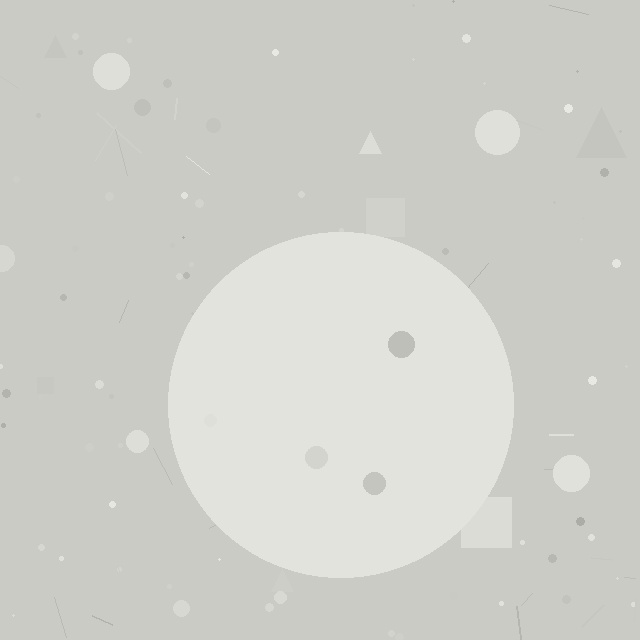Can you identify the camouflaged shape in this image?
The camouflaged shape is a circle.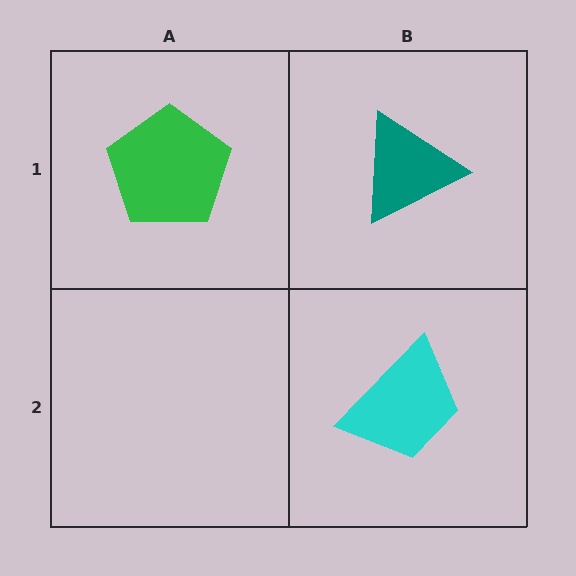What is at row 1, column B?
A teal triangle.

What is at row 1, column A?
A green pentagon.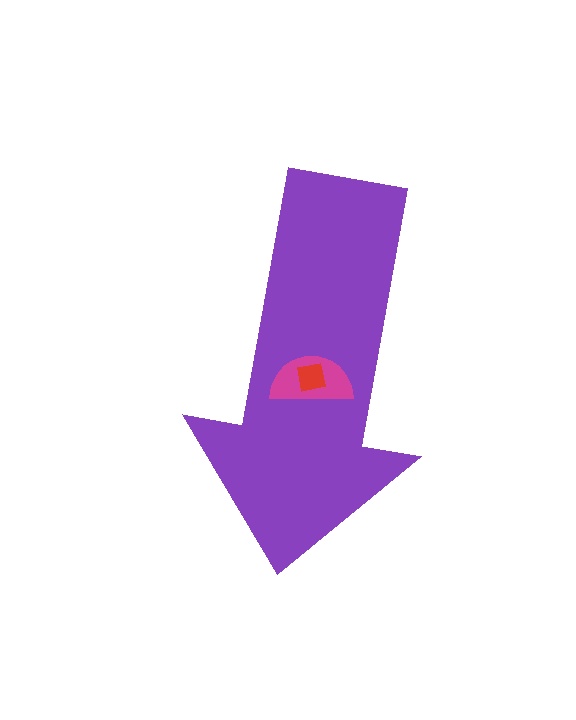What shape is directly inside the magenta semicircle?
The red square.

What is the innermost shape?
The red square.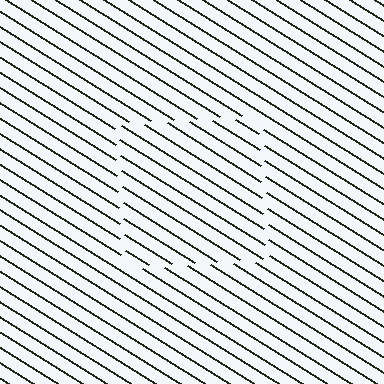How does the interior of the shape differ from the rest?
The interior of the shape contains the same grating, shifted by half a period — the contour is defined by the phase discontinuity where line-ends from the inner and outer gratings abut.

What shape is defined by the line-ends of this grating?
An illusory square. The interior of the shape contains the same grating, shifted by half a period — the contour is defined by the phase discontinuity where line-ends from the inner and outer gratings abut.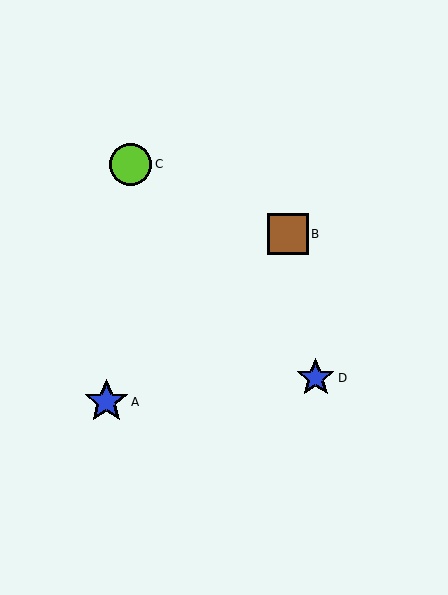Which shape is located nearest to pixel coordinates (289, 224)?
The brown square (labeled B) at (288, 234) is nearest to that location.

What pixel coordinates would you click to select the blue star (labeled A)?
Click at (106, 402) to select the blue star A.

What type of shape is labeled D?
Shape D is a blue star.